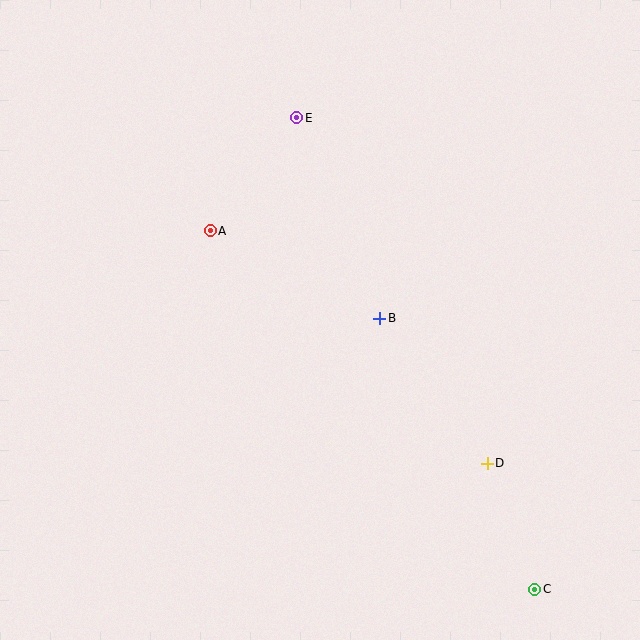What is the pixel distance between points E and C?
The distance between E and C is 528 pixels.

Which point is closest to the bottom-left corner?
Point A is closest to the bottom-left corner.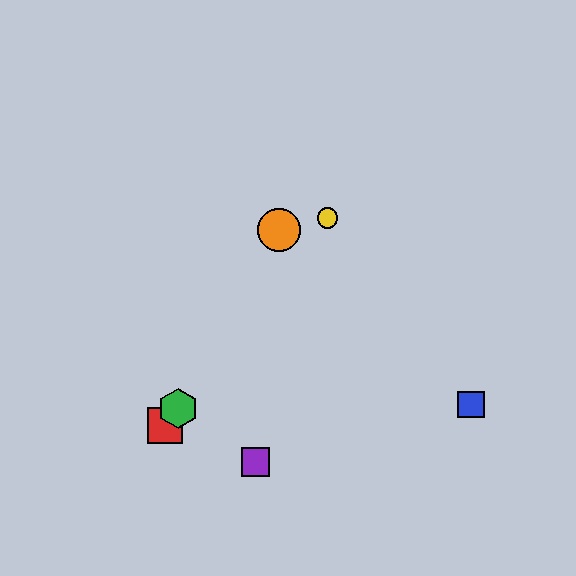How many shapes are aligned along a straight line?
3 shapes (the red square, the green hexagon, the yellow circle) are aligned along a straight line.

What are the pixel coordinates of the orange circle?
The orange circle is at (279, 230).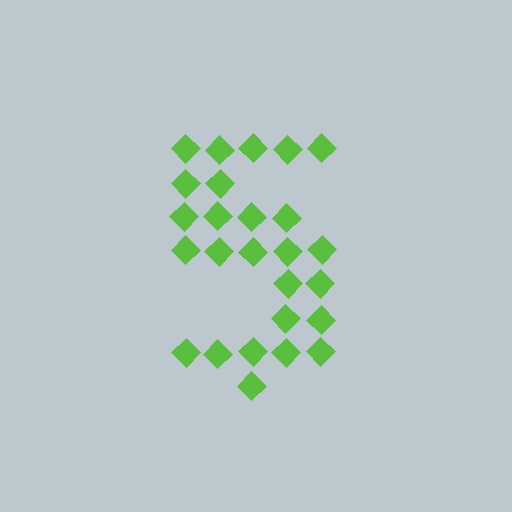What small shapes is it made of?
It is made of small diamonds.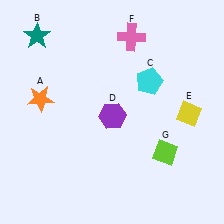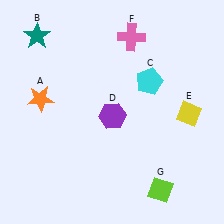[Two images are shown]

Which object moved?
The lime diamond (G) moved down.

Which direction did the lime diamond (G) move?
The lime diamond (G) moved down.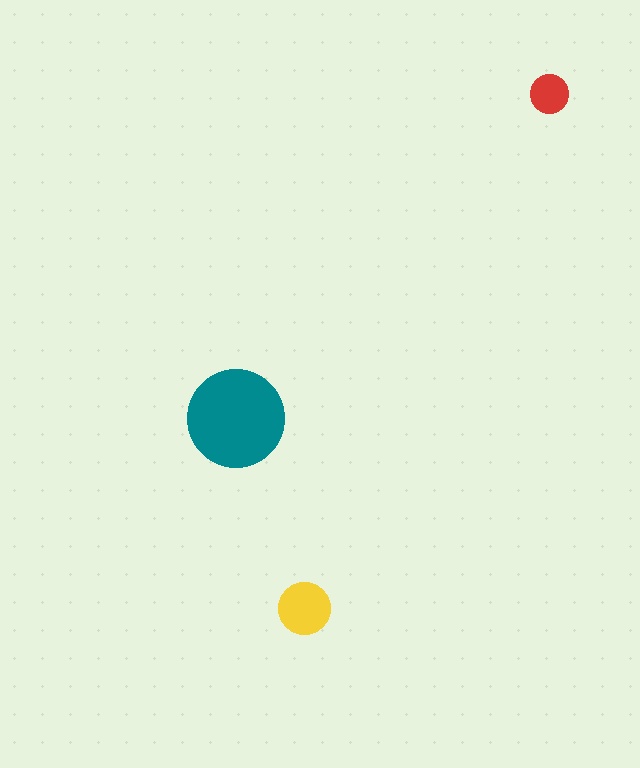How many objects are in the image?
There are 3 objects in the image.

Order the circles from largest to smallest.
the teal one, the yellow one, the red one.